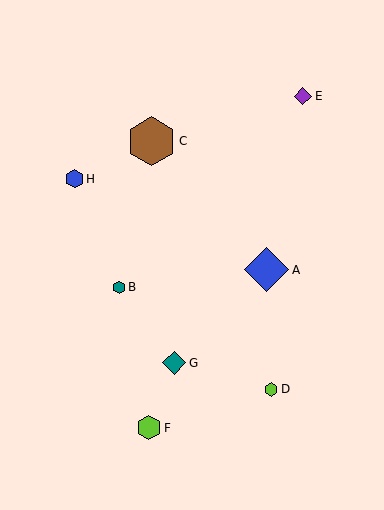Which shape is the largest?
The brown hexagon (labeled C) is the largest.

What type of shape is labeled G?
Shape G is a teal diamond.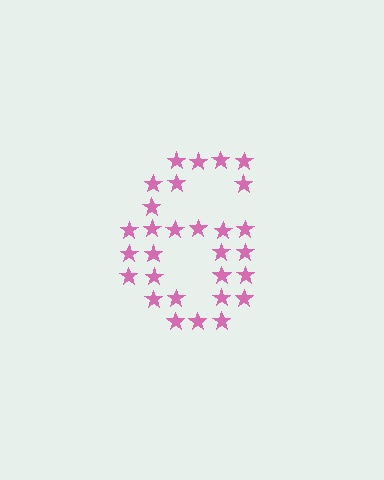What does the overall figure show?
The overall figure shows the digit 6.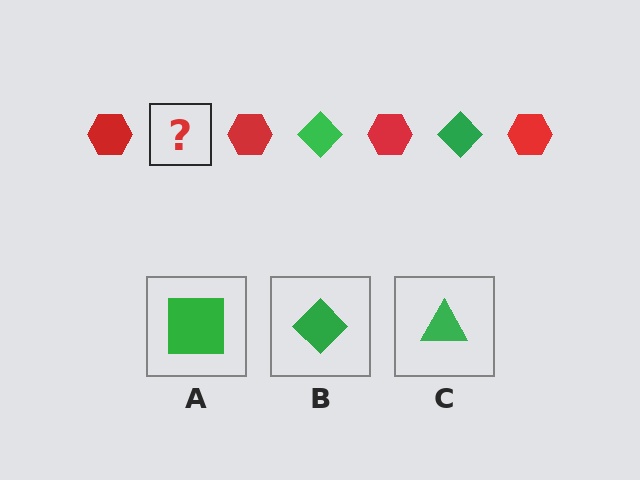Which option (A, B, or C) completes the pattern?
B.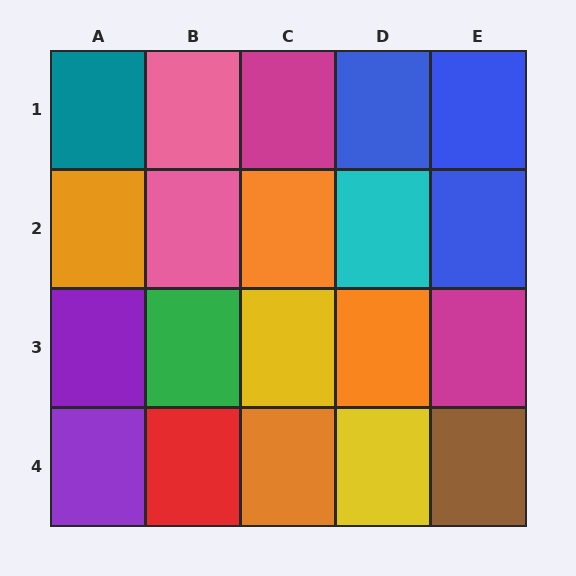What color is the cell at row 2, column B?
Pink.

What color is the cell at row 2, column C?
Orange.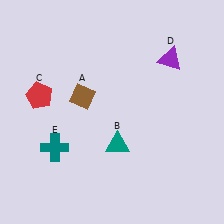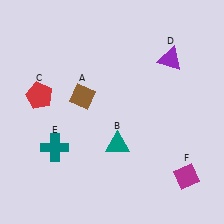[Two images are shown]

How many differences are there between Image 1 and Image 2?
There is 1 difference between the two images.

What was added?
A magenta diamond (F) was added in Image 2.